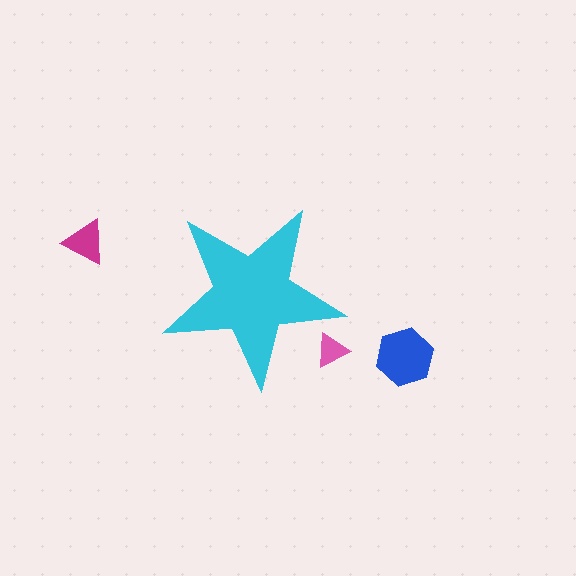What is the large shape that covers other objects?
A cyan star.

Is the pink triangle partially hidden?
Yes, the pink triangle is partially hidden behind the cyan star.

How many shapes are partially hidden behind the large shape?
1 shape is partially hidden.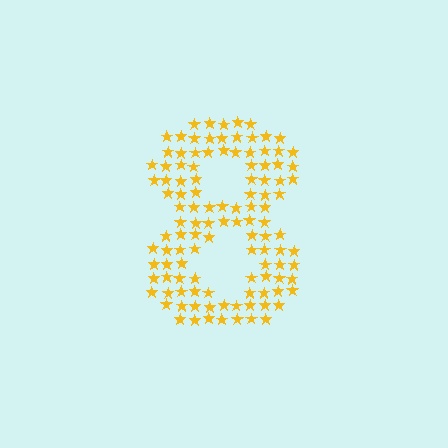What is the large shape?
The large shape is the digit 8.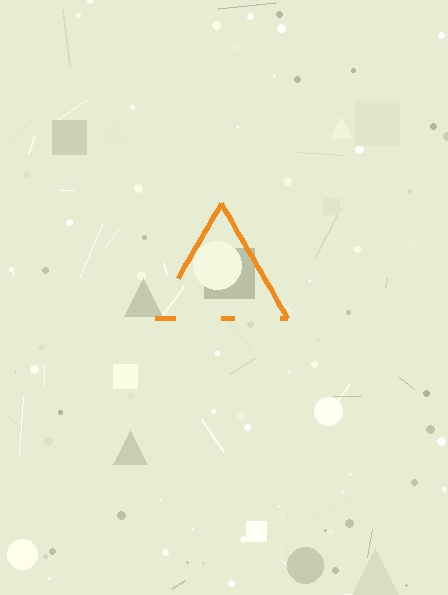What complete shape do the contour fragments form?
The contour fragments form a triangle.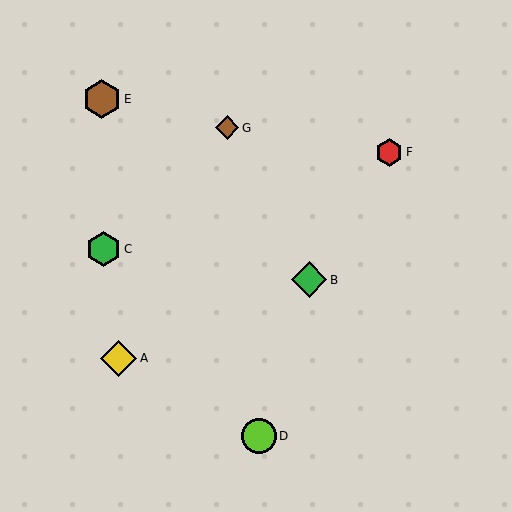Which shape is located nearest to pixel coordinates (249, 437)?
The lime circle (labeled D) at (259, 436) is nearest to that location.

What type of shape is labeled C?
Shape C is a green hexagon.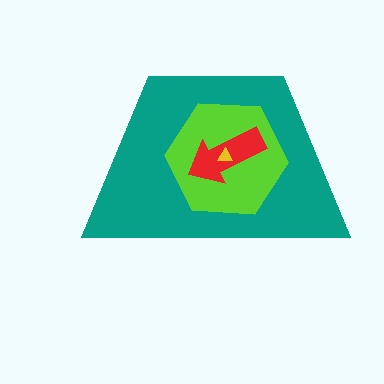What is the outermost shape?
The teal trapezoid.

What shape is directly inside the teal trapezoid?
The lime hexagon.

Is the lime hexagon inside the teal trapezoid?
Yes.